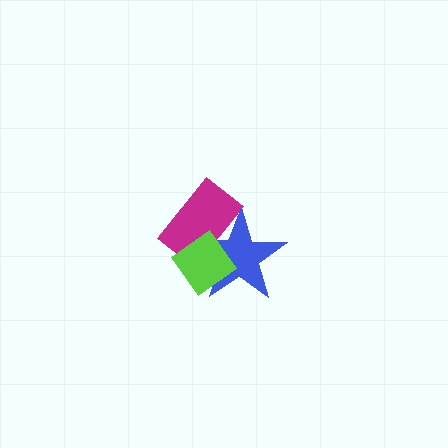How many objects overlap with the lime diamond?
2 objects overlap with the lime diamond.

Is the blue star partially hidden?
Yes, it is partially covered by another shape.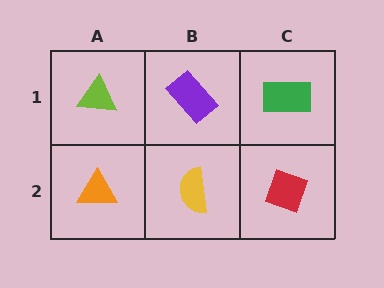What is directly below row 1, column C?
A red diamond.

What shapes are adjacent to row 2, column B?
A purple rectangle (row 1, column B), an orange triangle (row 2, column A), a red diamond (row 2, column C).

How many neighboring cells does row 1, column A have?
2.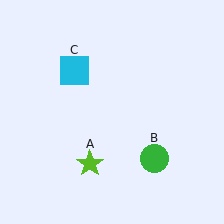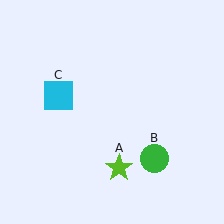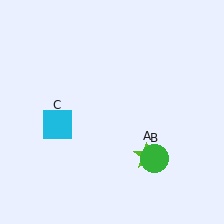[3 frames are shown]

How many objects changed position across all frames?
2 objects changed position: lime star (object A), cyan square (object C).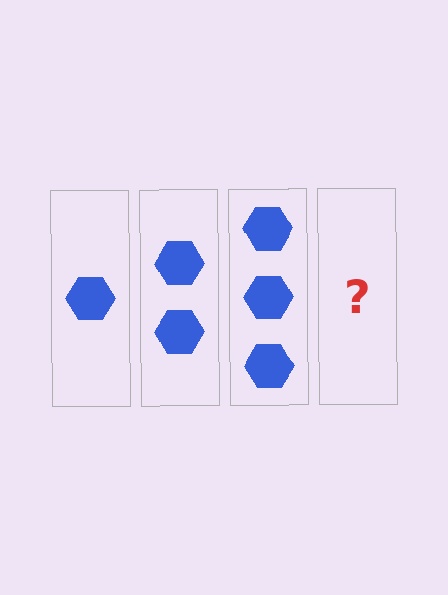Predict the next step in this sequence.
The next step is 4 hexagons.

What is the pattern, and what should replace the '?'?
The pattern is that each step adds one more hexagon. The '?' should be 4 hexagons.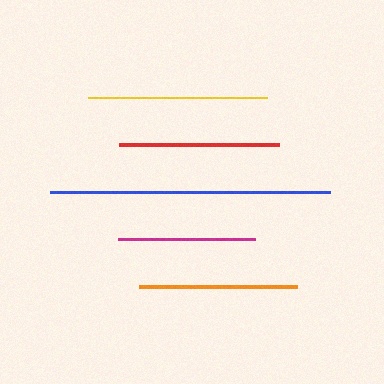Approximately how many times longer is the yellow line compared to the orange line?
The yellow line is approximately 1.1 times the length of the orange line.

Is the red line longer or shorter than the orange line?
The red line is longer than the orange line.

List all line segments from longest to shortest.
From longest to shortest: blue, yellow, red, orange, magenta.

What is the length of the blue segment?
The blue segment is approximately 280 pixels long.